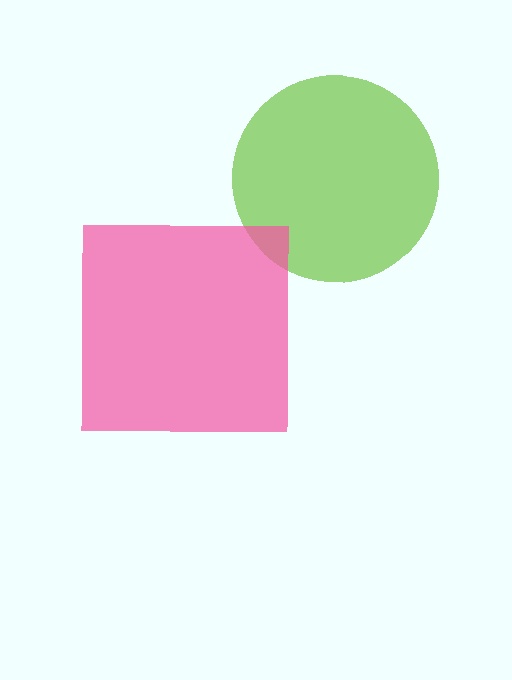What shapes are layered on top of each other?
The layered shapes are: a lime circle, a pink square.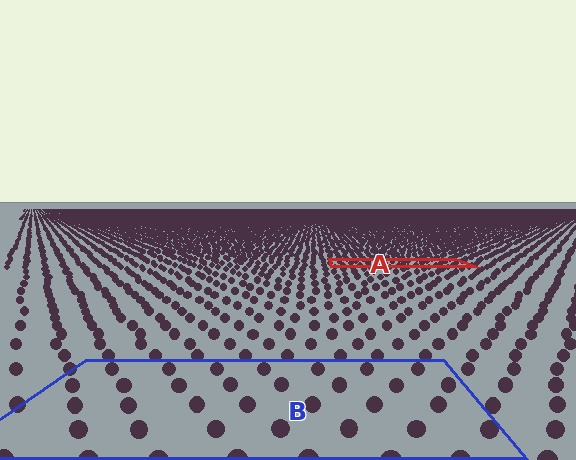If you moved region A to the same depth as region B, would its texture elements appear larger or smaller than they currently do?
They would appear larger. At a closer depth, the same texture elements are projected at a bigger on-screen size.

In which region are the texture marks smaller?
The texture marks are smaller in region A, because it is farther away.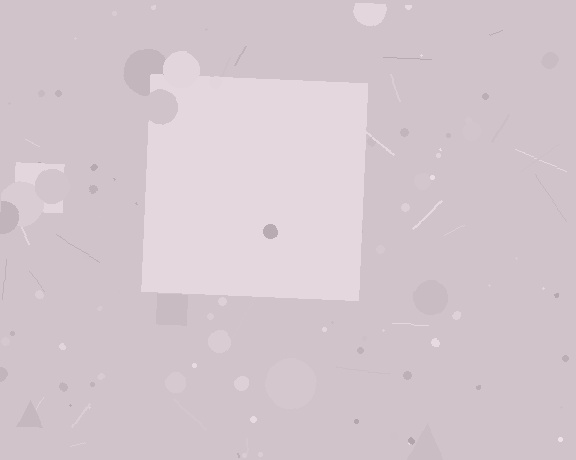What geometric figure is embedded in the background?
A square is embedded in the background.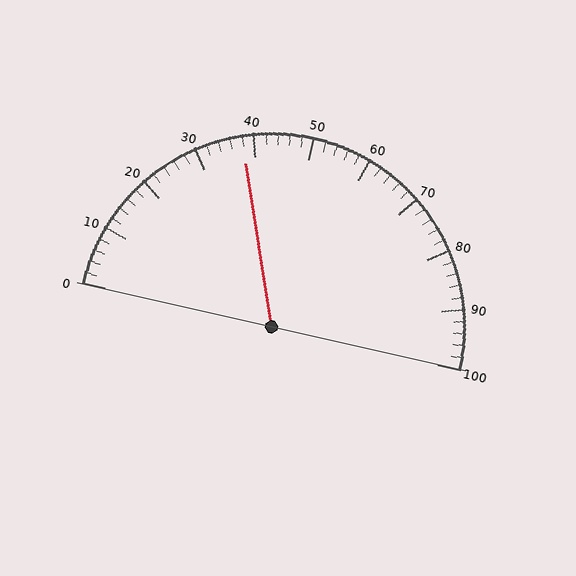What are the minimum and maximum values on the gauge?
The gauge ranges from 0 to 100.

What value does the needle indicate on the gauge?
The needle indicates approximately 38.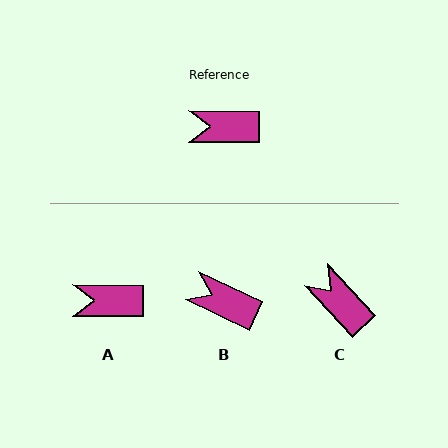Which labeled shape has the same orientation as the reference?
A.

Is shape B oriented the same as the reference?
No, it is off by about 25 degrees.